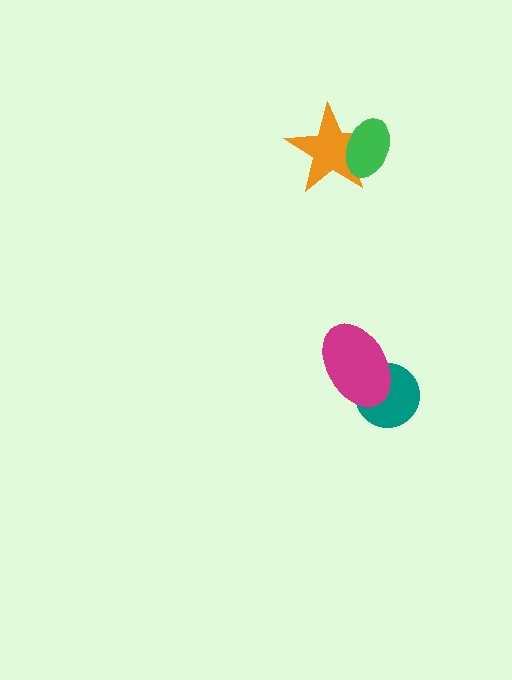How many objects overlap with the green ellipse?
1 object overlaps with the green ellipse.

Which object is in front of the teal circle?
The magenta ellipse is in front of the teal circle.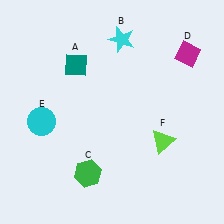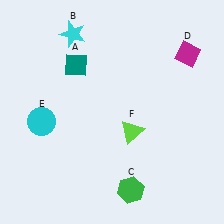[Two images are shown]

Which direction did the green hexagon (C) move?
The green hexagon (C) moved right.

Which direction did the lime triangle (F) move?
The lime triangle (F) moved left.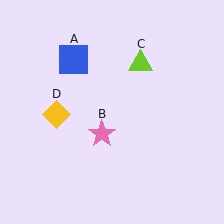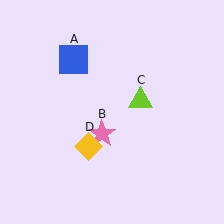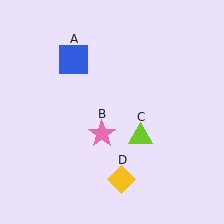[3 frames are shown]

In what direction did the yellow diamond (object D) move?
The yellow diamond (object D) moved down and to the right.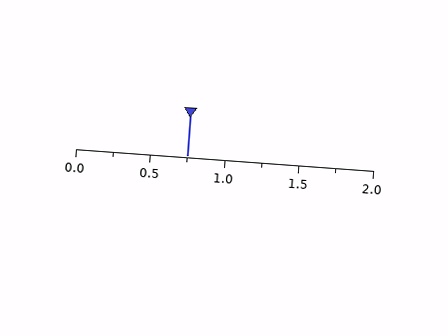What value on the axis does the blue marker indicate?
The marker indicates approximately 0.75.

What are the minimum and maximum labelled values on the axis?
The axis runs from 0.0 to 2.0.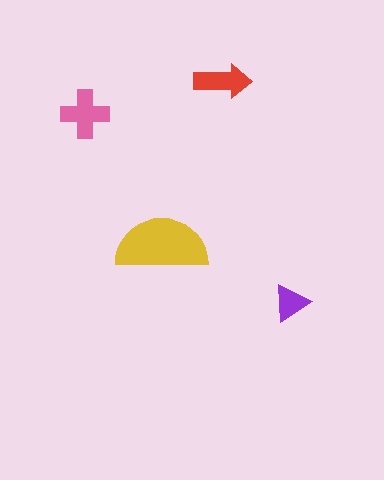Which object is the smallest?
The purple triangle.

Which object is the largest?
The yellow semicircle.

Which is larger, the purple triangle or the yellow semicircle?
The yellow semicircle.